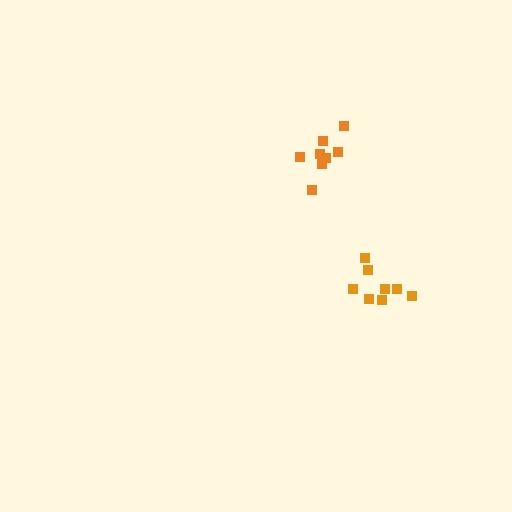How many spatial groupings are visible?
There are 2 spatial groupings.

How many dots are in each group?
Group 1: 8 dots, Group 2: 8 dots (16 total).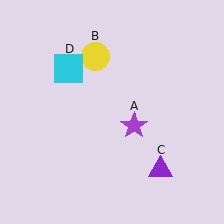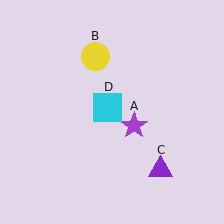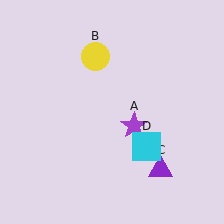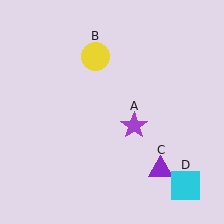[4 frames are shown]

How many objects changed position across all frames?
1 object changed position: cyan square (object D).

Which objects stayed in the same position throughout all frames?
Purple star (object A) and yellow circle (object B) and purple triangle (object C) remained stationary.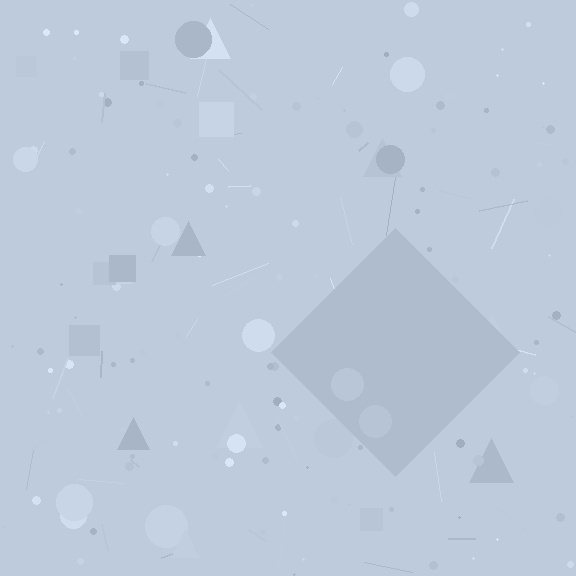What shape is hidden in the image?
A diamond is hidden in the image.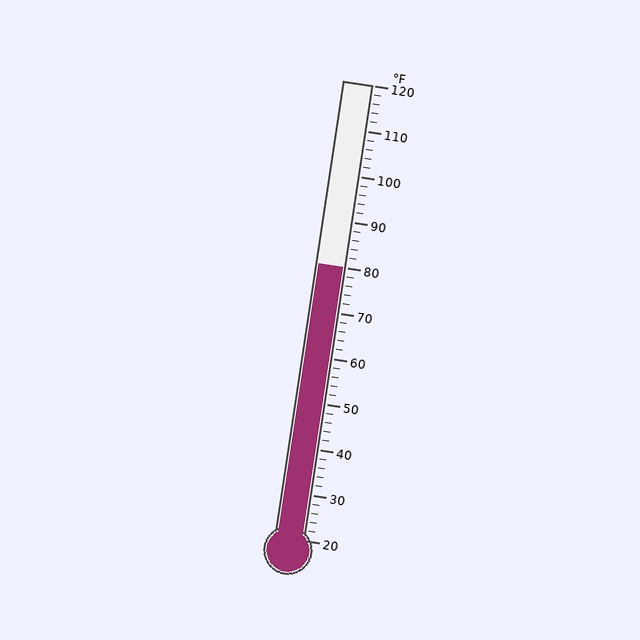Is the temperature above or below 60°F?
The temperature is above 60°F.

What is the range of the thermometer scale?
The thermometer scale ranges from 20°F to 120°F.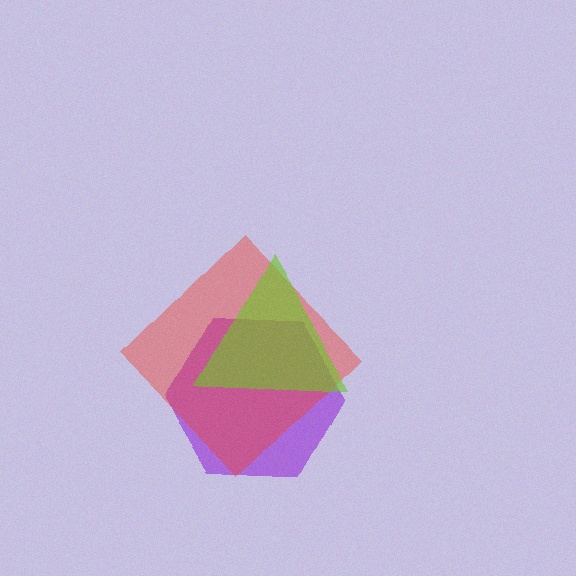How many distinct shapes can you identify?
There are 3 distinct shapes: a purple hexagon, a red diamond, a lime triangle.